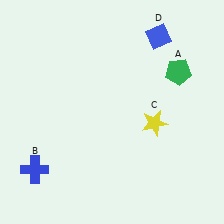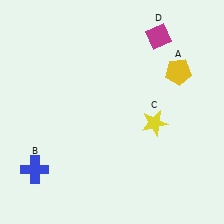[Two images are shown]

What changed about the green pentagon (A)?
In Image 1, A is green. In Image 2, it changed to yellow.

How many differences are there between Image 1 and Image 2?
There are 2 differences between the two images.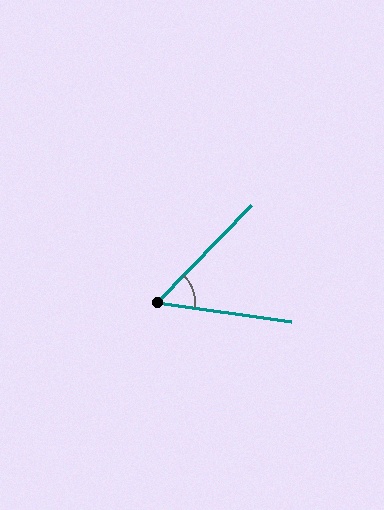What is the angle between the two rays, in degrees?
Approximately 54 degrees.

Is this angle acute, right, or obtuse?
It is acute.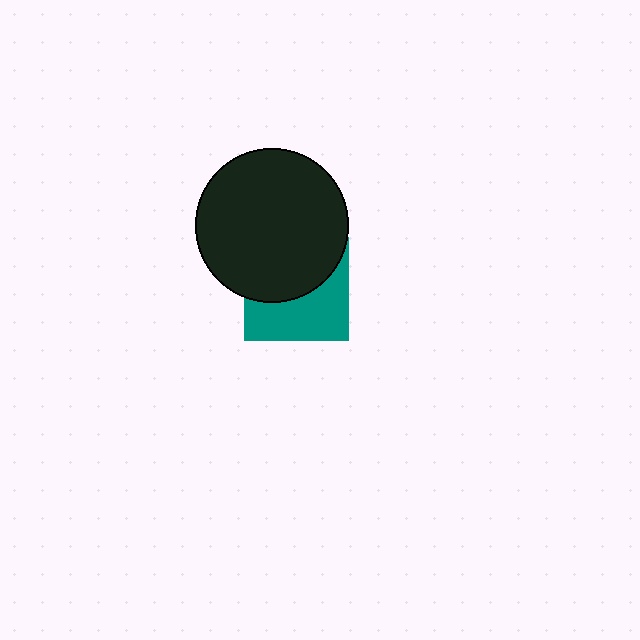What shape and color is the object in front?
The object in front is a black circle.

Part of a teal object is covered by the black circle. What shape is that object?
It is a square.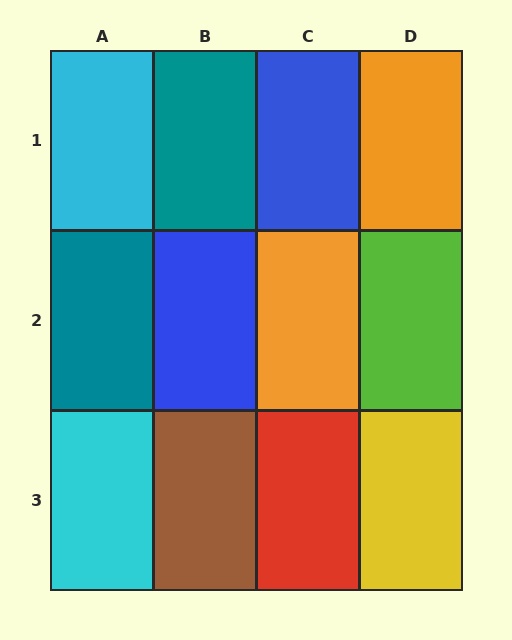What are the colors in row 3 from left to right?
Cyan, brown, red, yellow.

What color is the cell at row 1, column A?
Cyan.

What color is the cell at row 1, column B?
Teal.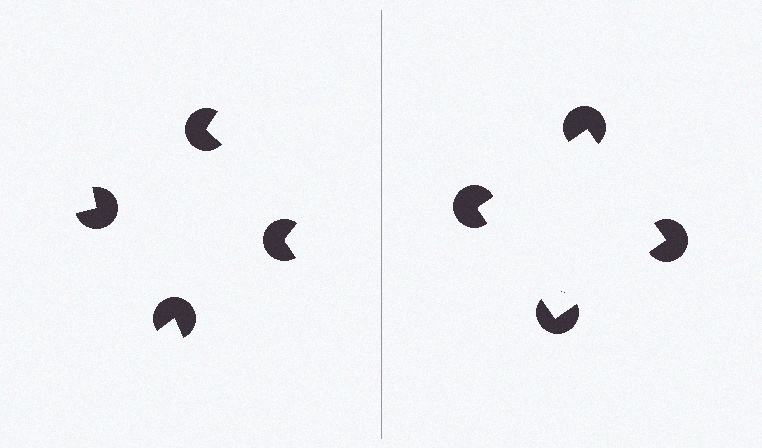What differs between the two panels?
The pac-man discs are positioned identically on both sides; only the wedge orientations differ. On the right they align to a square; on the left they are misaligned.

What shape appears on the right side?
An illusory square.